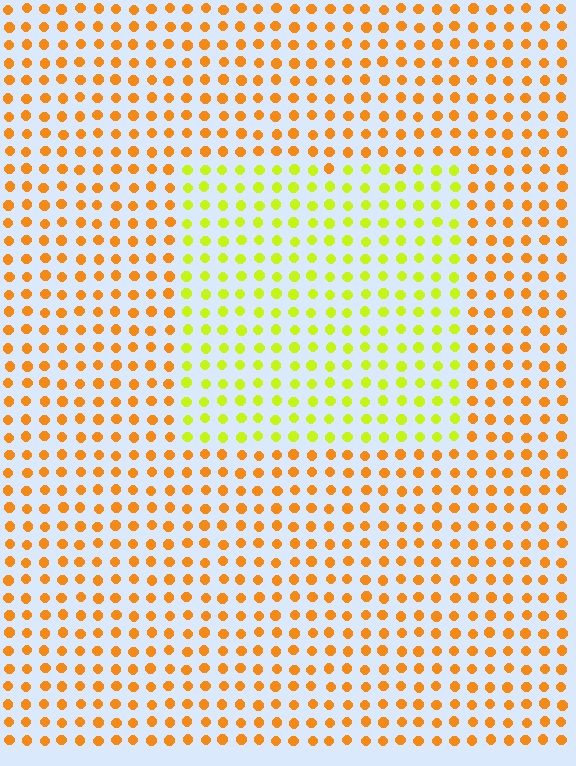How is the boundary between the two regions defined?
The boundary is defined purely by a slight shift in hue (about 42 degrees). Spacing, size, and orientation are identical on both sides.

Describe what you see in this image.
The image is filled with small orange elements in a uniform arrangement. A rectangle-shaped region is visible where the elements are tinted to a slightly different hue, forming a subtle color boundary.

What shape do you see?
I see a rectangle.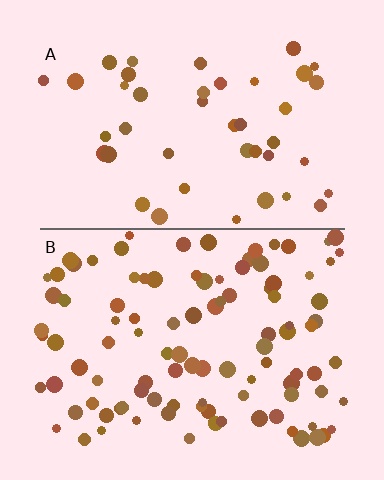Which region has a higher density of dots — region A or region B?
B (the bottom).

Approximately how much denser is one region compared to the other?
Approximately 2.4× — region B over region A.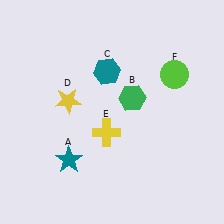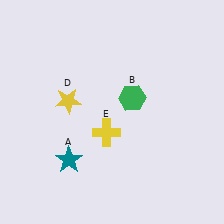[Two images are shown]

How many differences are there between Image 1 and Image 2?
There are 2 differences between the two images.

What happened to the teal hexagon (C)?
The teal hexagon (C) was removed in Image 2. It was in the top-left area of Image 1.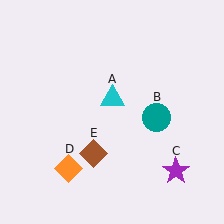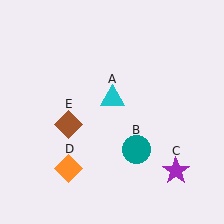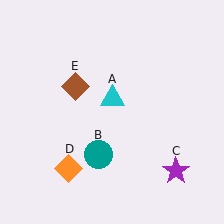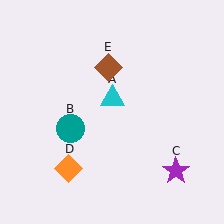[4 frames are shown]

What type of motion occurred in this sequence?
The teal circle (object B), brown diamond (object E) rotated clockwise around the center of the scene.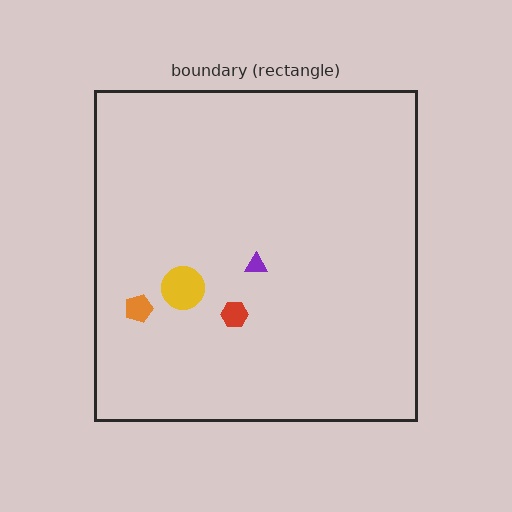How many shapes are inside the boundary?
4 inside, 0 outside.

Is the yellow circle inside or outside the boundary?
Inside.